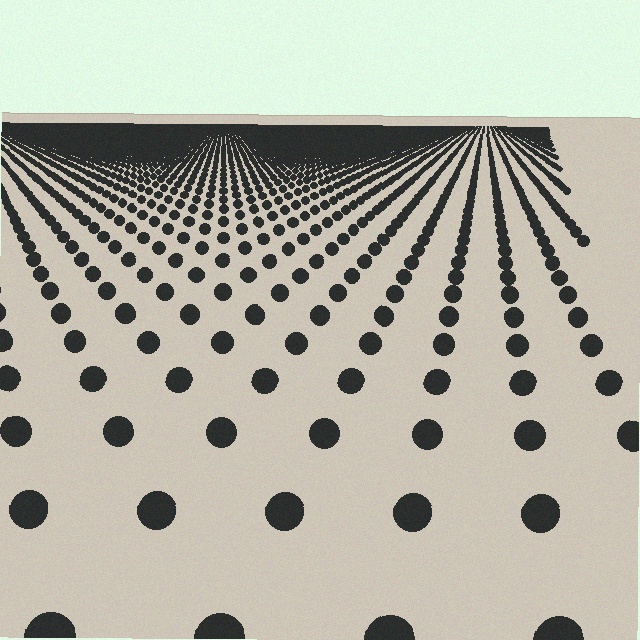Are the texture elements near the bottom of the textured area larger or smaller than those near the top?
Larger. Near the bottom, elements are closer to the viewer and appear at a bigger on-screen size.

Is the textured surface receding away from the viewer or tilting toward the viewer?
The surface is receding away from the viewer. Texture elements get smaller and denser toward the top.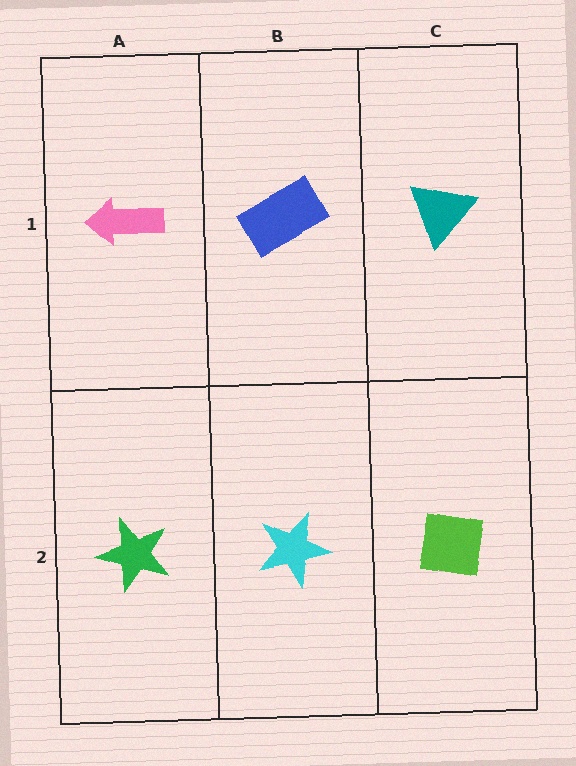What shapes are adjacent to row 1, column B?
A cyan star (row 2, column B), a pink arrow (row 1, column A), a teal triangle (row 1, column C).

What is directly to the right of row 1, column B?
A teal triangle.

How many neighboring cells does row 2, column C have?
2.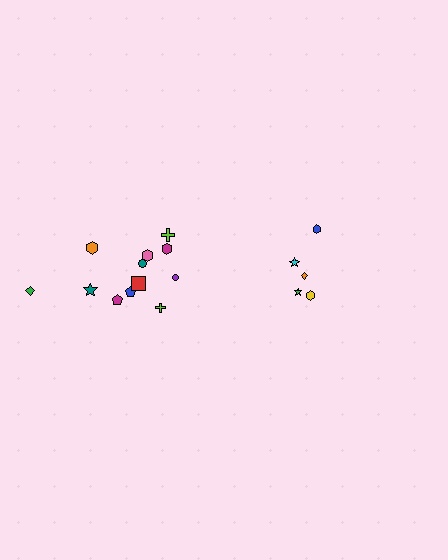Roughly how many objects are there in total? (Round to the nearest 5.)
Roughly 15 objects in total.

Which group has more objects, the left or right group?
The left group.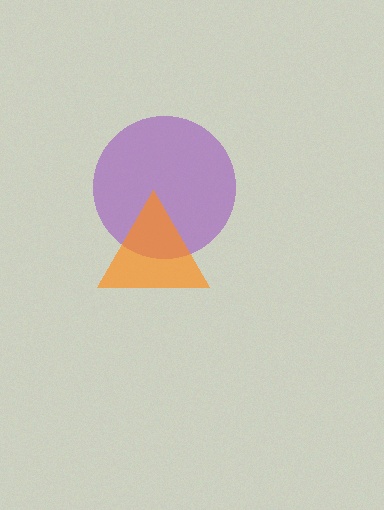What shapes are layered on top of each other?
The layered shapes are: a purple circle, an orange triangle.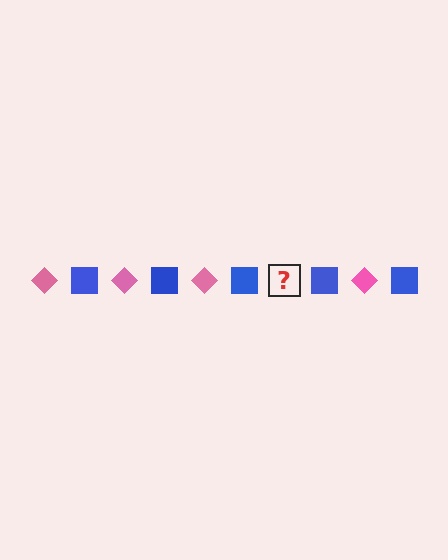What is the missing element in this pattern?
The missing element is a pink diamond.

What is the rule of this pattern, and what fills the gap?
The rule is that the pattern alternates between pink diamond and blue square. The gap should be filled with a pink diamond.